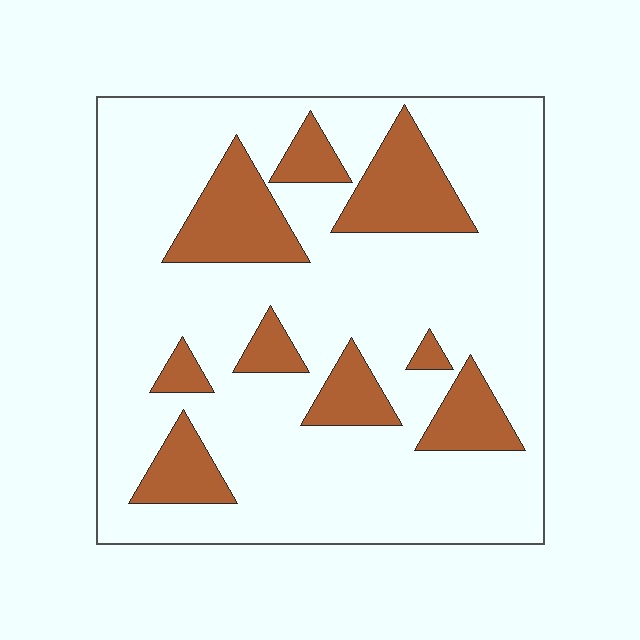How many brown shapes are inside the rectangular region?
9.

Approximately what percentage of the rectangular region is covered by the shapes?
Approximately 20%.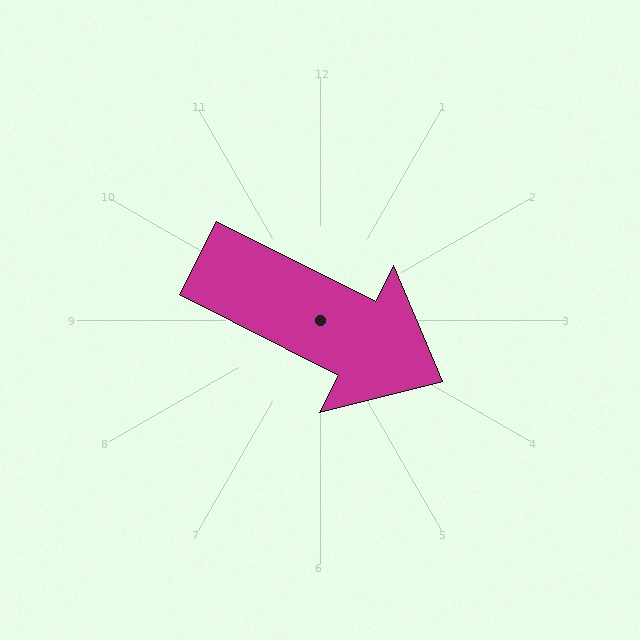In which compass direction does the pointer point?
Southeast.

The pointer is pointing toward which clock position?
Roughly 4 o'clock.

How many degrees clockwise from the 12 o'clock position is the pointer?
Approximately 117 degrees.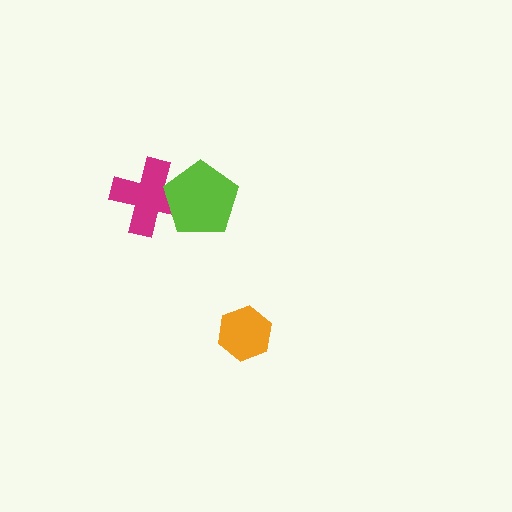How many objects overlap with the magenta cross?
1 object overlaps with the magenta cross.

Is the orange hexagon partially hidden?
No, no other shape covers it.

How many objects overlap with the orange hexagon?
0 objects overlap with the orange hexagon.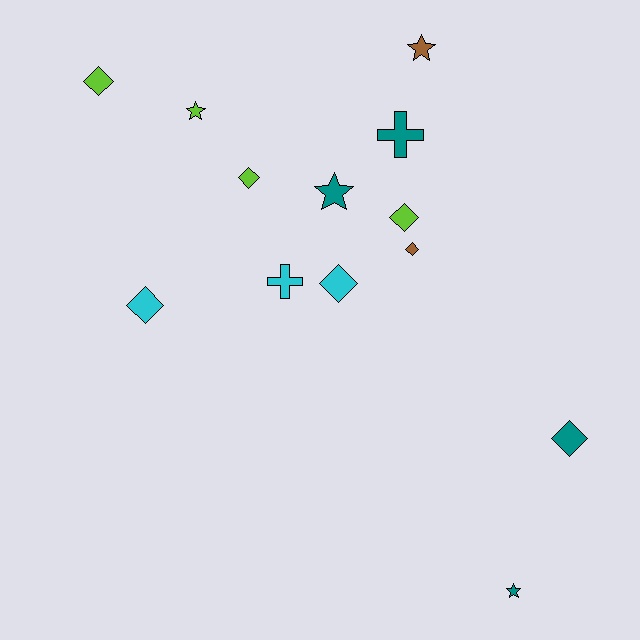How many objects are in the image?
There are 13 objects.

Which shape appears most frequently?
Diamond, with 7 objects.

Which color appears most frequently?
Lime, with 4 objects.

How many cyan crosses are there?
There is 1 cyan cross.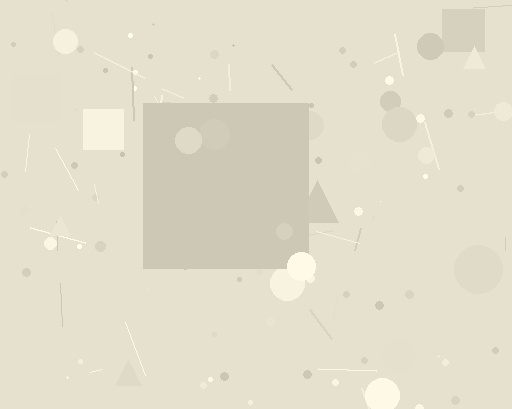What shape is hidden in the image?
A square is hidden in the image.